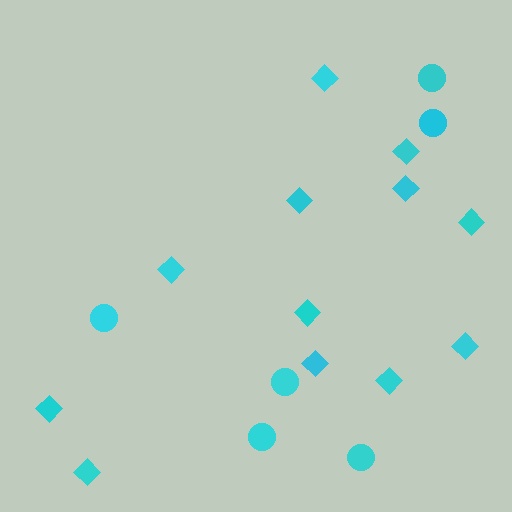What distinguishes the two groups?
There are 2 groups: one group of diamonds (12) and one group of circles (6).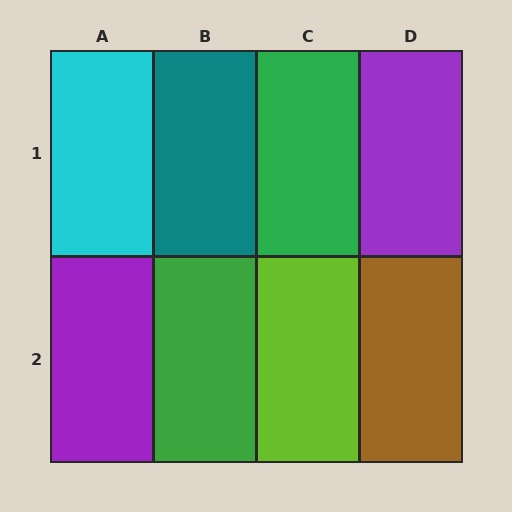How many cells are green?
2 cells are green.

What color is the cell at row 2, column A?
Purple.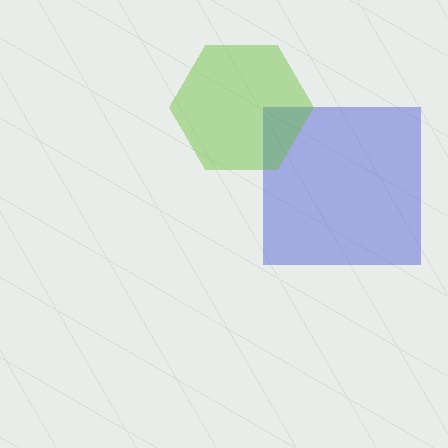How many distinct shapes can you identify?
There are 2 distinct shapes: a blue square, a lime hexagon.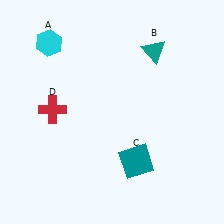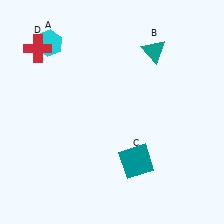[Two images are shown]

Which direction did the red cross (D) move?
The red cross (D) moved up.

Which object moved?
The red cross (D) moved up.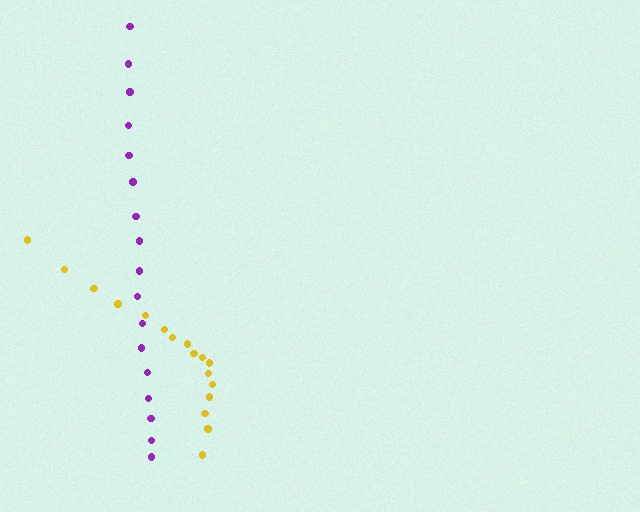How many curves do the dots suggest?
There are 2 distinct paths.